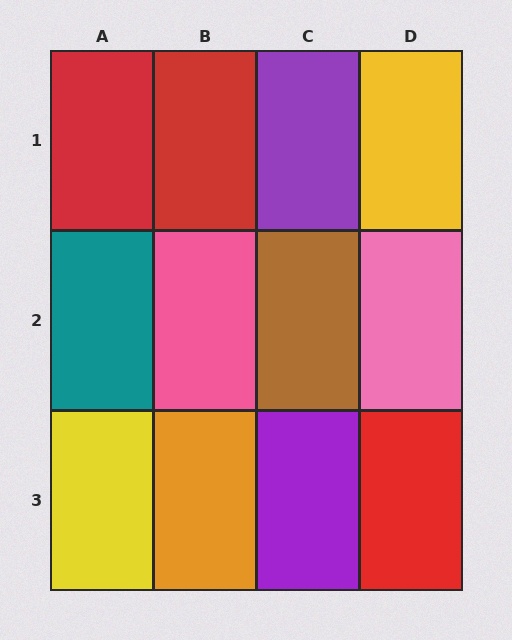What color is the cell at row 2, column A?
Teal.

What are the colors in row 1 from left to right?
Red, red, purple, yellow.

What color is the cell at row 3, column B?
Orange.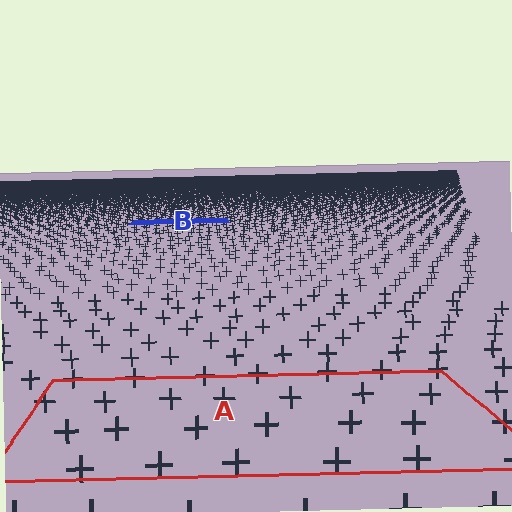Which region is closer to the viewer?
Region A is closer. The texture elements there are larger and more spread out.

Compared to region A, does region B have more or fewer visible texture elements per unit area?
Region B has more texture elements per unit area — they are packed more densely because it is farther away.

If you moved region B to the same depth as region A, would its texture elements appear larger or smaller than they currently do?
They would appear larger. At a closer depth, the same texture elements are projected at a bigger on-screen size.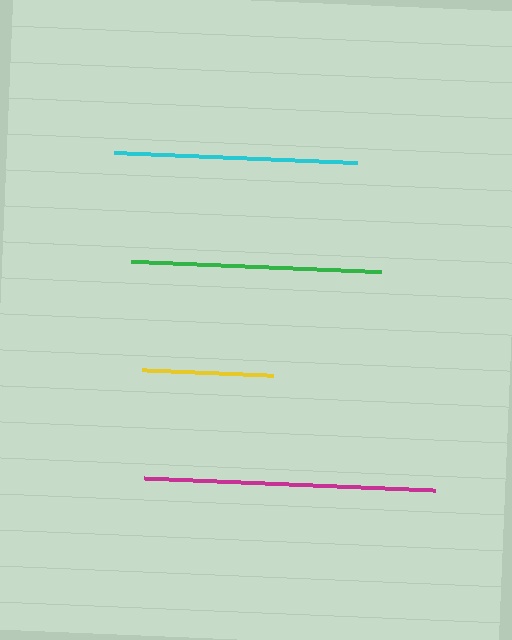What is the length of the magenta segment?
The magenta segment is approximately 291 pixels long.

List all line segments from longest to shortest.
From longest to shortest: magenta, green, cyan, yellow.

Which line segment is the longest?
The magenta line is the longest at approximately 291 pixels.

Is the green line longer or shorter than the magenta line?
The magenta line is longer than the green line.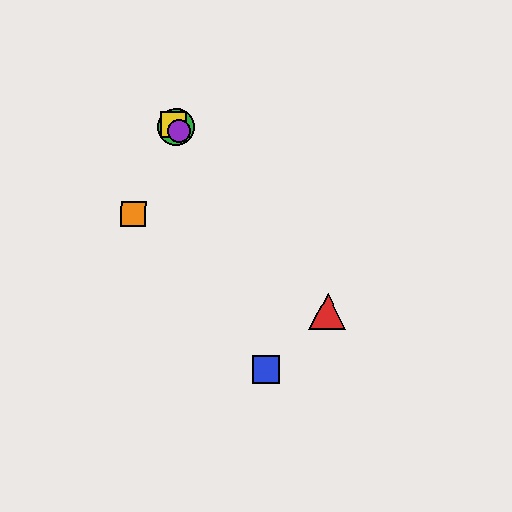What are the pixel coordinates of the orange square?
The orange square is at (134, 214).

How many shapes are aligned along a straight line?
4 shapes (the red triangle, the green circle, the yellow square, the purple circle) are aligned along a straight line.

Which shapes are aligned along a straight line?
The red triangle, the green circle, the yellow square, the purple circle are aligned along a straight line.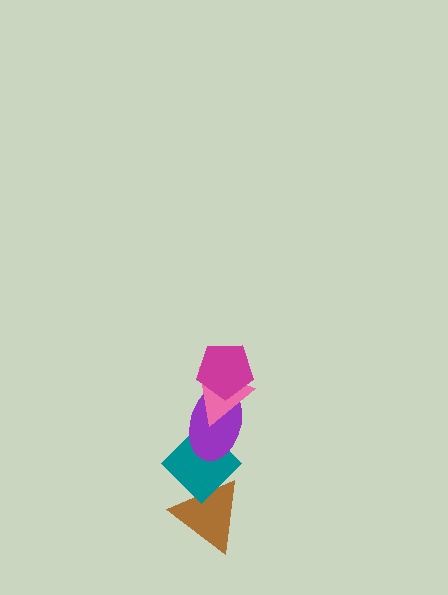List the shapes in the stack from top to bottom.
From top to bottom: the magenta pentagon, the pink triangle, the purple ellipse, the teal diamond, the brown triangle.